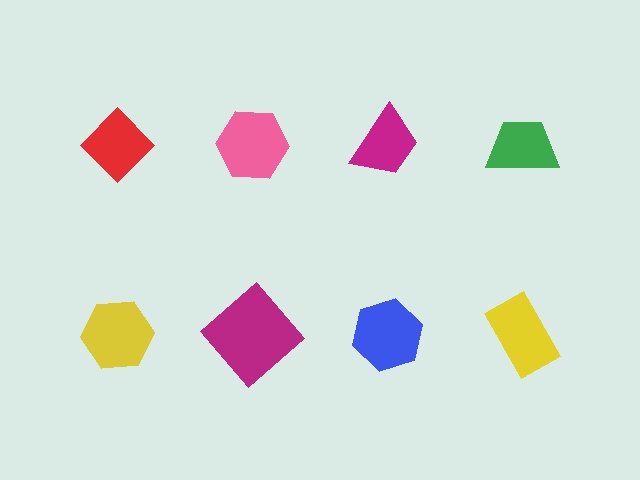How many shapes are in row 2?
4 shapes.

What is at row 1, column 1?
A red diamond.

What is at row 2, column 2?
A magenta diamond.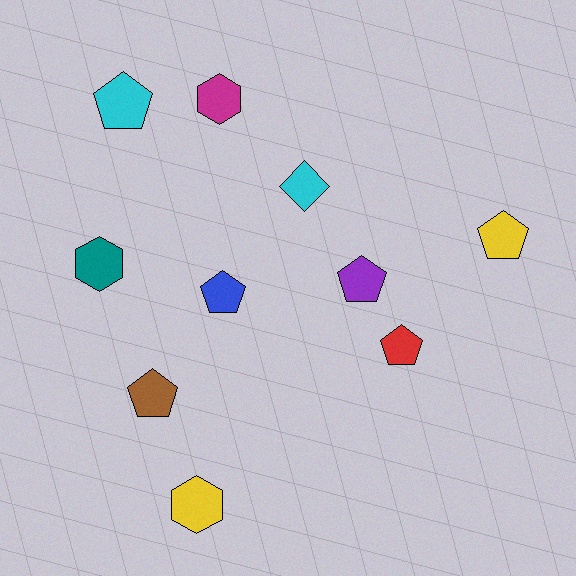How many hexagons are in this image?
There are 3 hexagons.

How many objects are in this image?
There are 10 objects.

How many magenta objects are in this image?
There is 1 magenta object.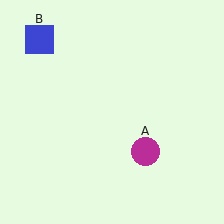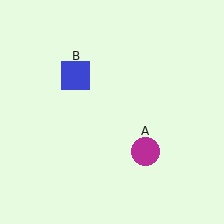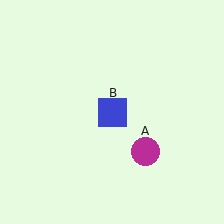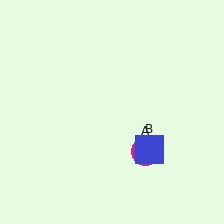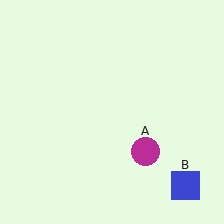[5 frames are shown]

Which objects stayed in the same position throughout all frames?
Magenta circle (object A) remained stationary.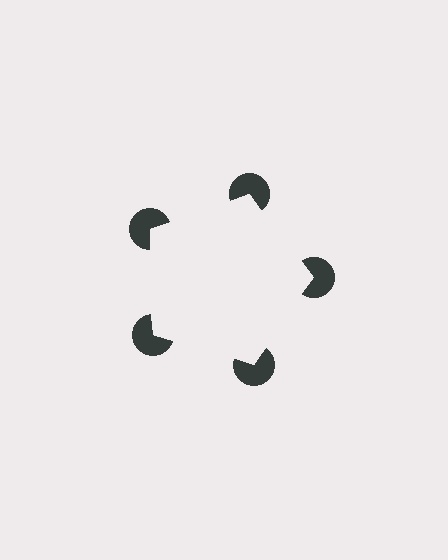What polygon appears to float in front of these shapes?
An illusory pentagon — its edges are inferred from the aligned wedge cuts in the pac-man discs, not physically drawn.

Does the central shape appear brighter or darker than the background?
It typically appears slightly brighter than the background, even though no actual brightness change is drawn.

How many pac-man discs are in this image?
There are 5 — one at each vertex of the illusory pentagon.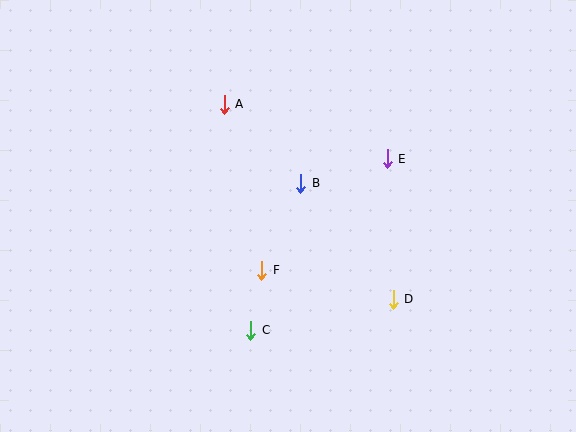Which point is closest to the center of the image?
Point B at (301, 183) is closest to the center.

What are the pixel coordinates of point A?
Point A is at (224, 104).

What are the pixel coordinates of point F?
Point F is at (262, 270).